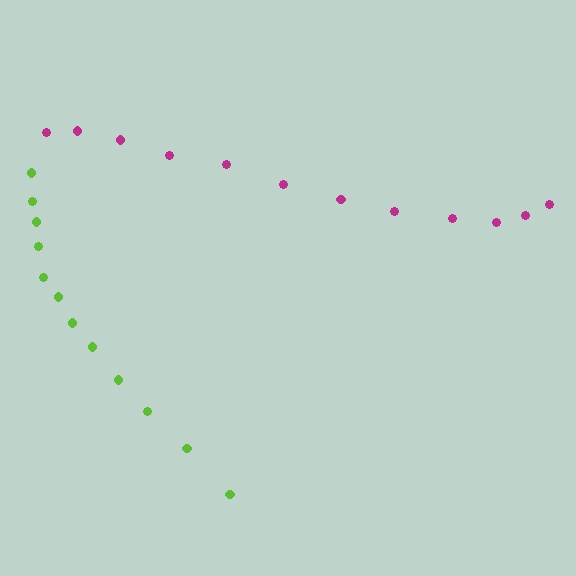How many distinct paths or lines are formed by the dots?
There are 2 distinct paths.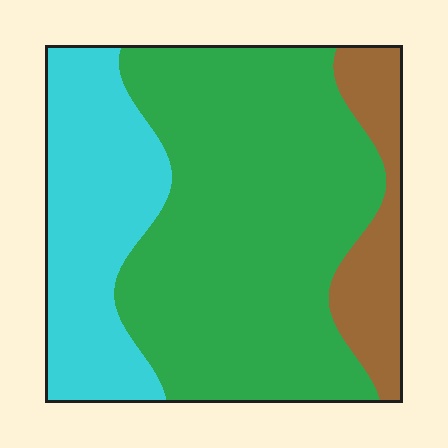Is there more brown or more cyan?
Cyan.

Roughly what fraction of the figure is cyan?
Cyan covers roughly 25% of the figure.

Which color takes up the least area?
Brown, at roughly 15%.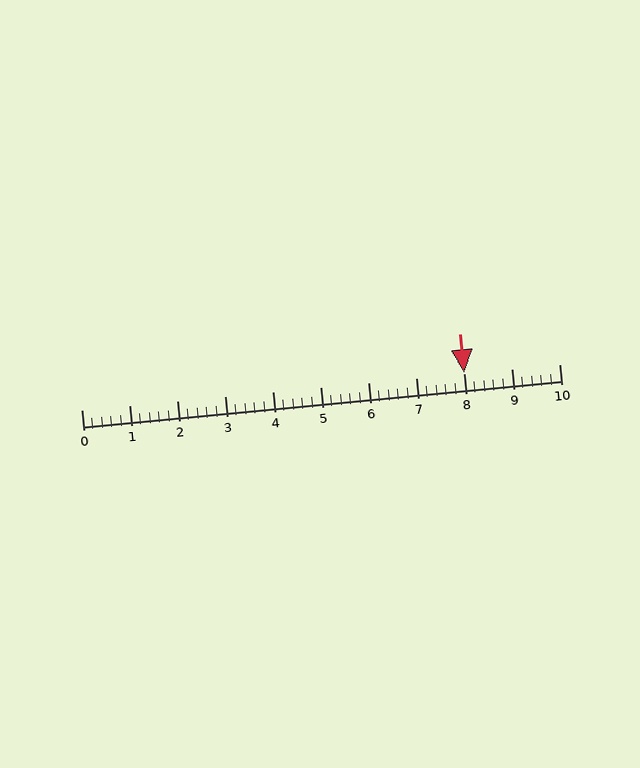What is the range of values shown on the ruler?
The ruler shows values from 0 to 10.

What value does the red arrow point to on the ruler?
The red arrow points to approximately 8.0.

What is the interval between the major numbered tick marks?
The major tick marks are spaced 1 units apart.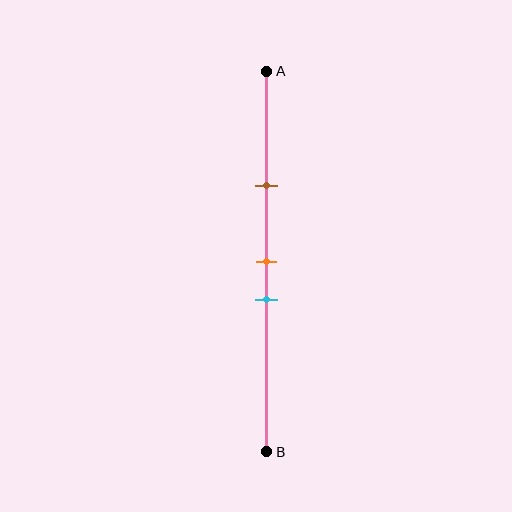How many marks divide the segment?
There are 3 marks dividing the segment.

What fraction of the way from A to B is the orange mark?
The orange mark is approximately 50% (0.5) of the way from A to B.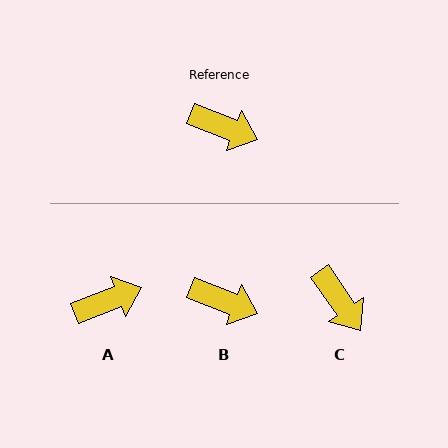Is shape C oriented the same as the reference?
No, it is off by about 34 degrees.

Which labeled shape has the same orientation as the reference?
B.